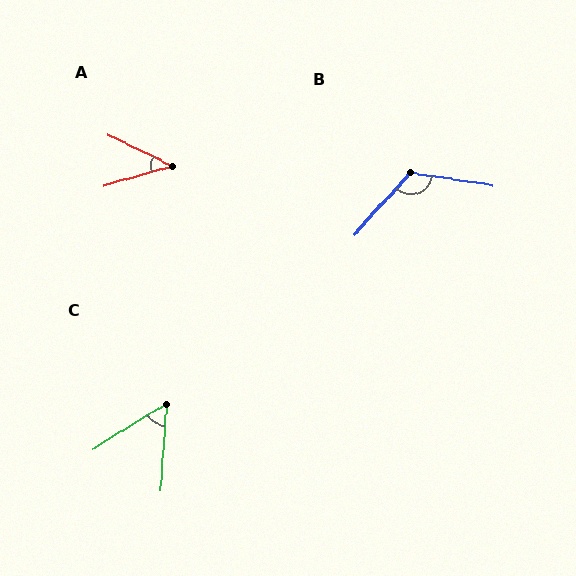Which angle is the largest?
B, at approximately 123 degrees.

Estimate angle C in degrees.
Approximately 55 degrees.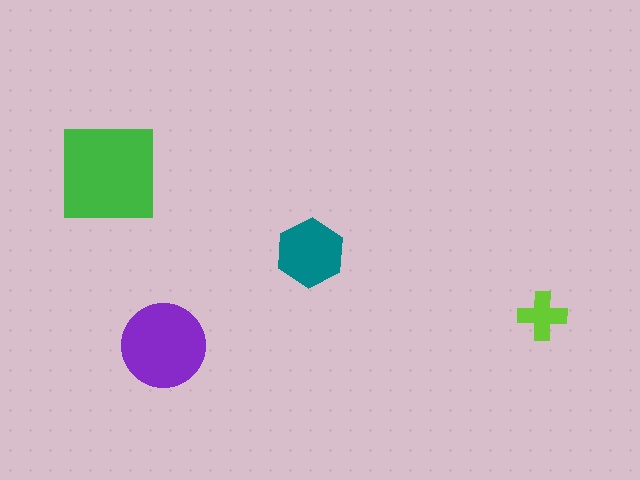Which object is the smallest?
The lime cross.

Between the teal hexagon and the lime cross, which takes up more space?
The teal hexagon.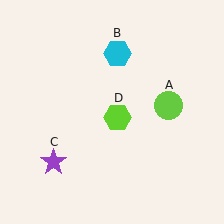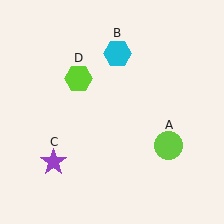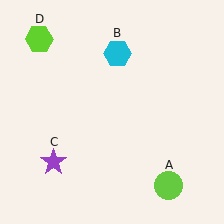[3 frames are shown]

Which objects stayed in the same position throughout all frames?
Cyan hexagon (object B) and purple star (object C) remained stationary.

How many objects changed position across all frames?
2 objects changed position: lime circle (object A), lime hexagon (object D).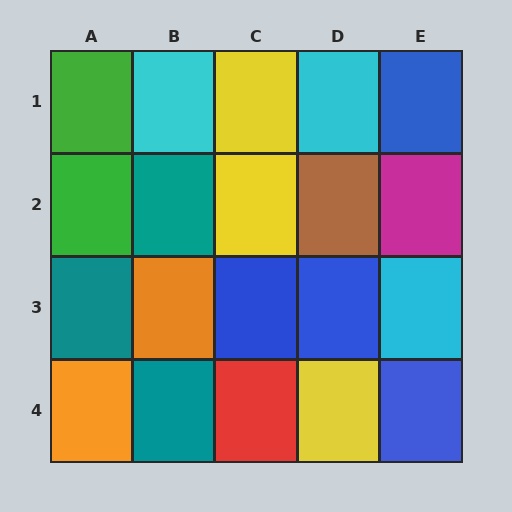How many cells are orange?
2 cells are orange.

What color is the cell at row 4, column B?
Teal.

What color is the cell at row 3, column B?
Orange.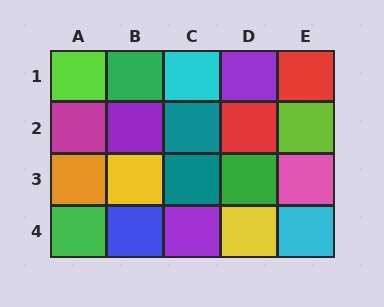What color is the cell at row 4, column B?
Blue.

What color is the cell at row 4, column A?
Green.